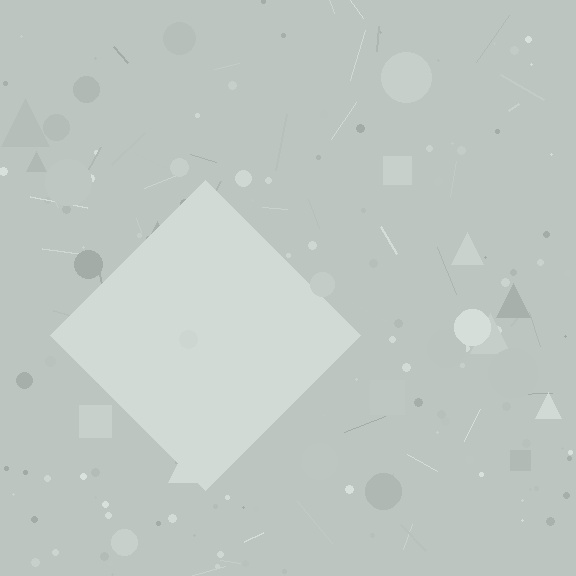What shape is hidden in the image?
A diamond is hidden in the image.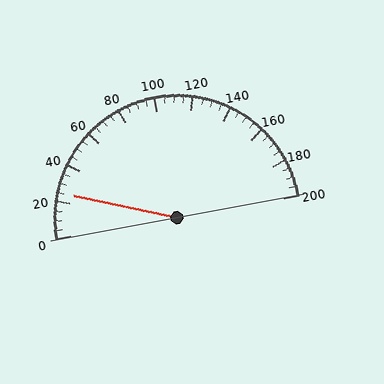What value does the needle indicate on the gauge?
The needle indicates approximately 25.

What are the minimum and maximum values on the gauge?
The gauge ranges from 0 to 200.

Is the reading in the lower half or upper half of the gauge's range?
The reading is in the lower half of the range (0 to 200).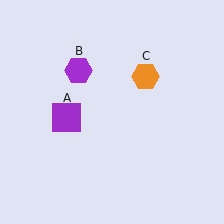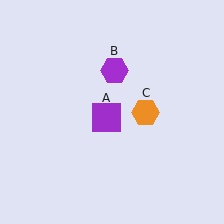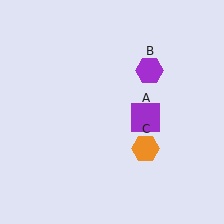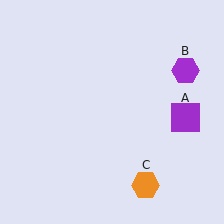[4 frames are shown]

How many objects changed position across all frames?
3 objects changed position: purple square (object A), purple hexagon (object B), orange hexagon (object C).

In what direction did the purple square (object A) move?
The purple square (object A) moved right.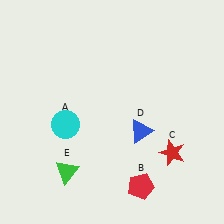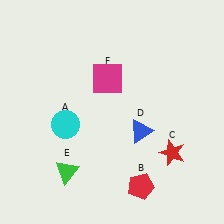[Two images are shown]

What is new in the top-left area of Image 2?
A magenta square (F) was added in the top-left area of Image 2.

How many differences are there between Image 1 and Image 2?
There is 1 difference between the two images.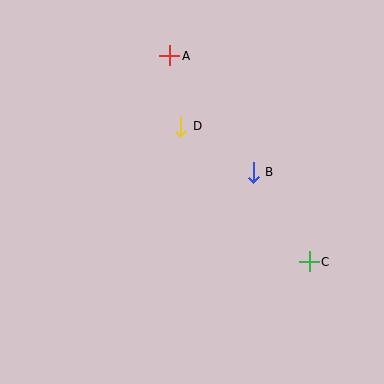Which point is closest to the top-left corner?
Point A is closest to the top-left corner.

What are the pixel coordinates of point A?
Point A is at (170, 56).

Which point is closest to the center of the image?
Point B at (253, 172) is closest to the center.